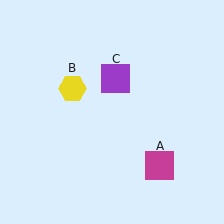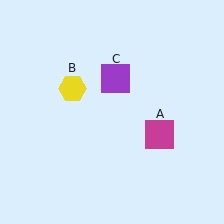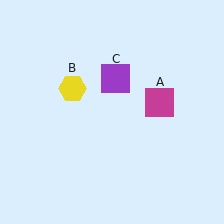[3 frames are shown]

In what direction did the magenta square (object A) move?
The magenta square (object A) moved up.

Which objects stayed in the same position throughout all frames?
Yellow hexagon (object B) and purple square (object C) remained stationary.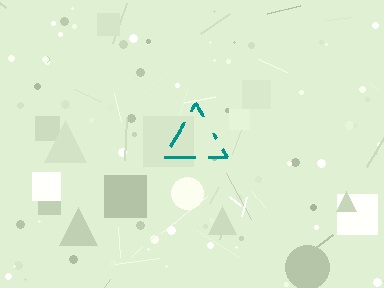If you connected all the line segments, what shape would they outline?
They would outline a triangle.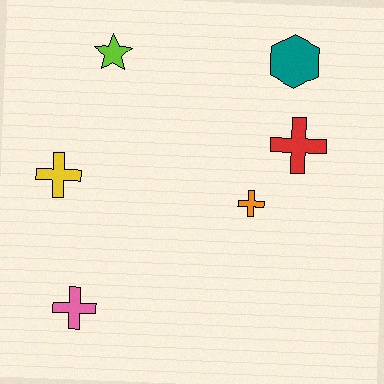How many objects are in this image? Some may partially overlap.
There are 6 objects.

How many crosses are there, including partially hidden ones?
There are 4 crosses.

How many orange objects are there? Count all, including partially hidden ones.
There is 1 orange object.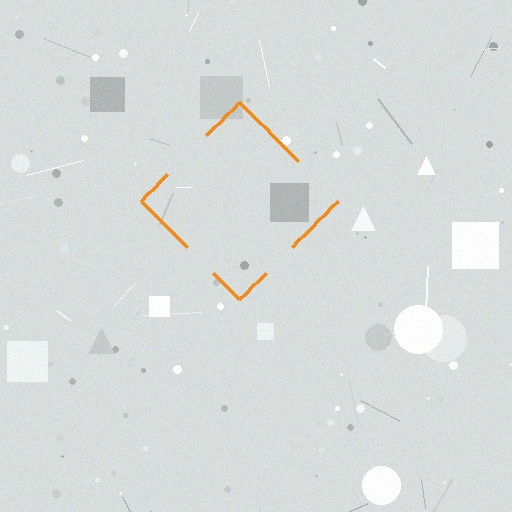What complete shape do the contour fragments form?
The contour fragments form a diamond.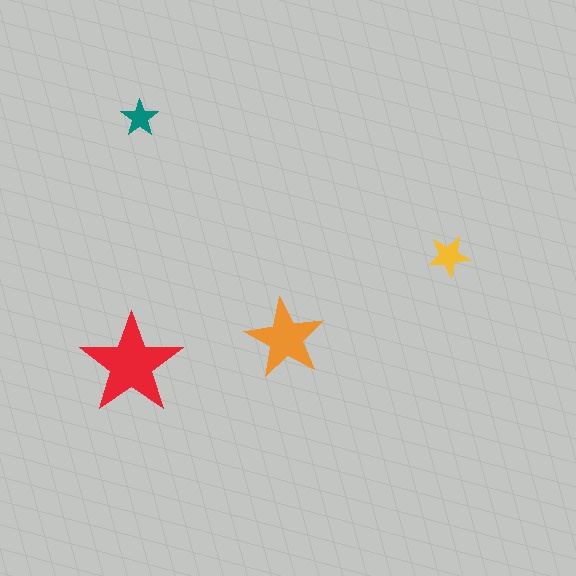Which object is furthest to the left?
The red star is leftmost.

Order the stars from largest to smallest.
the red one, the orange one, the yellow one, the teal one.